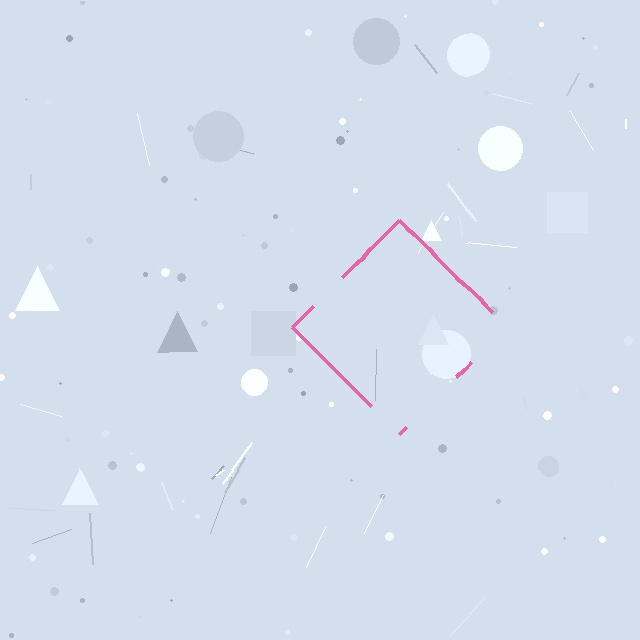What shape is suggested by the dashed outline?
The dashed outline suggests a diamond.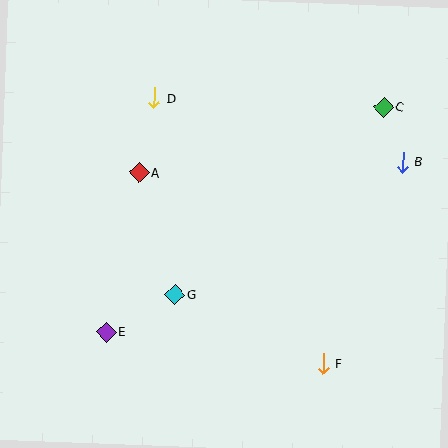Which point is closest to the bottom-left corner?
Point E is closest to the bottom-left corner.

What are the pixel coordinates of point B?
Point B is at (403, 162).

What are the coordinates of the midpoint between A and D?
The midpoint between A and D is at (147, 135).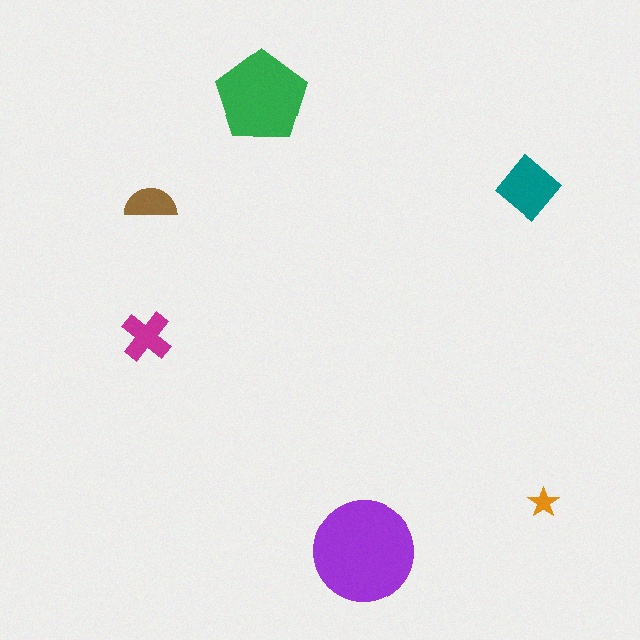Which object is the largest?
The purple circle.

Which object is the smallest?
The orange star.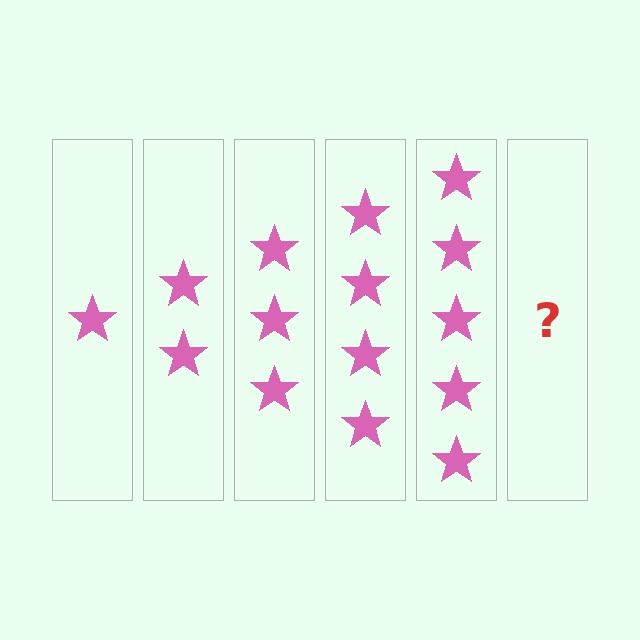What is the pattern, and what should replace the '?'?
The pattern is that each step adds one more star. The '?' should be 6 stars.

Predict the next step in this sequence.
The next step is 6 stars.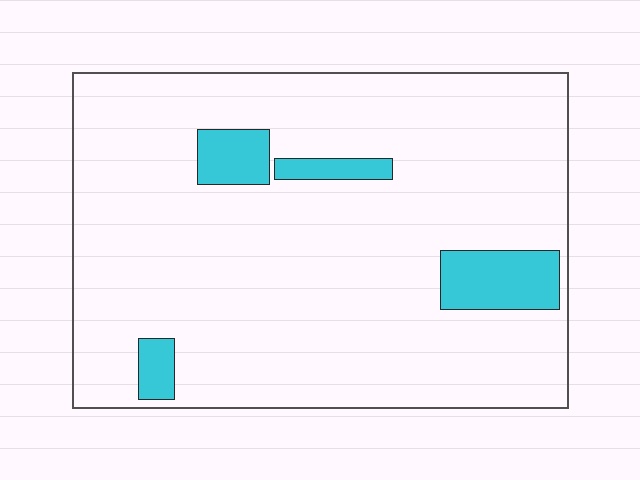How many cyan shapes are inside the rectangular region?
4.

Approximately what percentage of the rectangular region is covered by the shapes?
Approximately 10%.